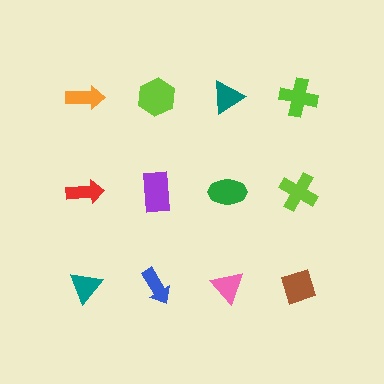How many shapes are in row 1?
4 shapes.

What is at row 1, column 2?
A lime hexagon.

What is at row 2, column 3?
A green ellipse.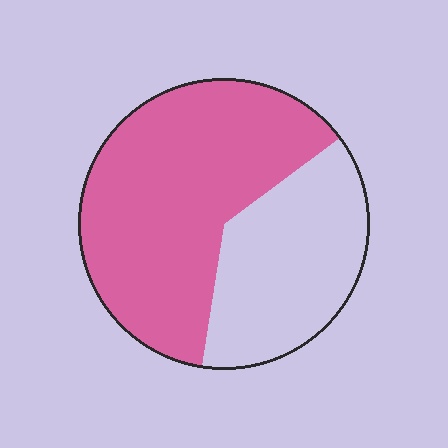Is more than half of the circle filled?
Yes.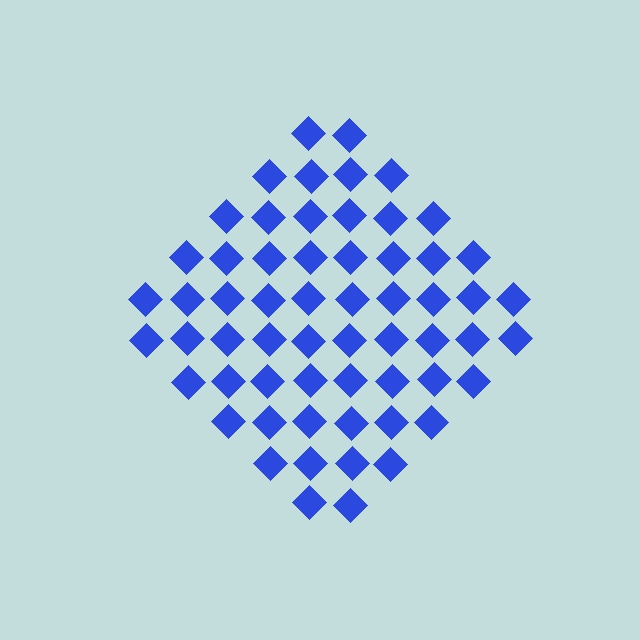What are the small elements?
The small elements are diamonds.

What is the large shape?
The large shape is a diamond.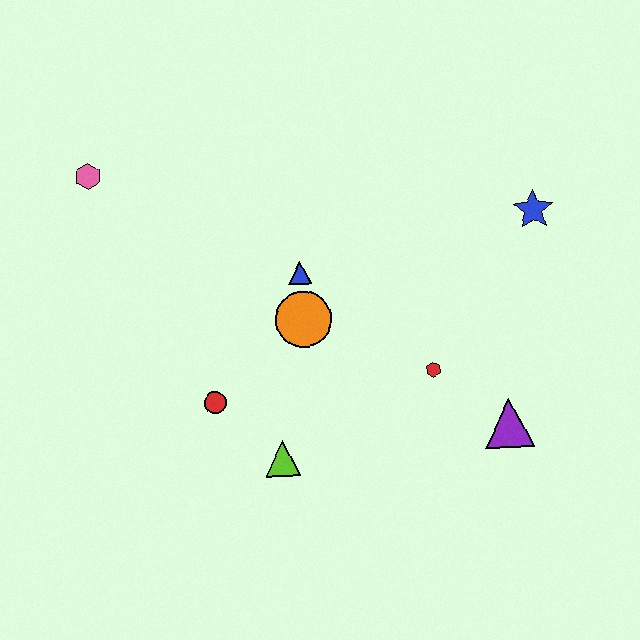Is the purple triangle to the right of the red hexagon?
Yes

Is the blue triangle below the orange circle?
No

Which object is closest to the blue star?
The red hexagon is closest to the blue star.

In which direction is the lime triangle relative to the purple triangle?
The lime triangle is to the left of the purple triangle.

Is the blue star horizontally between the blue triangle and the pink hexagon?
No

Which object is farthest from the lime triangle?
The blue star is farthest from the lime triangle.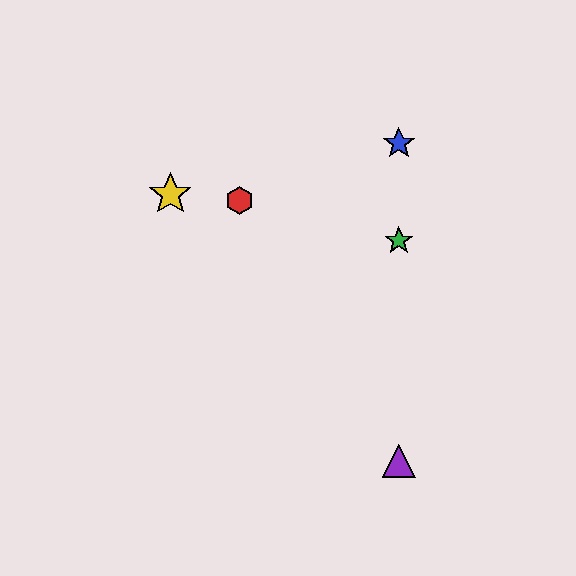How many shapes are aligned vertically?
3 shapes (the blue star, the green star, the purple triangle) are aligned vertically.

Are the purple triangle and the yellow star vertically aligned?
No, the purple triangle is at x≈399 and the yellow star is at x≈170.